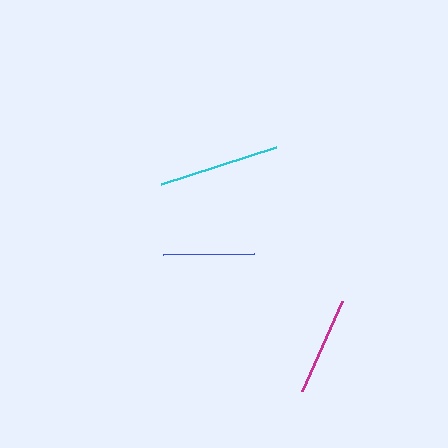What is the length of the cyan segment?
The cyan segment is approximately 121 pixels long.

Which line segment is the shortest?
The blue line is the shortest at approximately 91 pixels.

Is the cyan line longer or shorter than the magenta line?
The cyan line is longer than the magenta line.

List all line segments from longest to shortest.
From longest to shortest: cyan, magenta, blue.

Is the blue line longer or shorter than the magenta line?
The magenta line is longer than the blue line.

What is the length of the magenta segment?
The magenta segment is approximately 98 pixels long.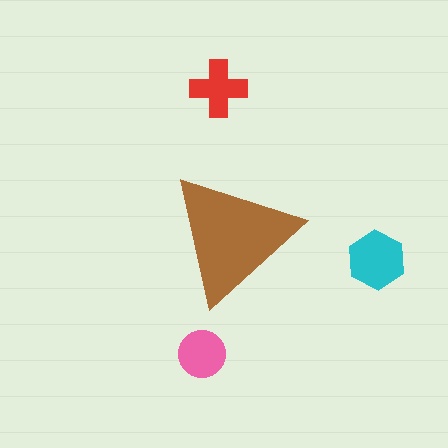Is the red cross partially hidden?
No, the red cross is fully visible.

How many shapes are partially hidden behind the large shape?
0 shapes are partially hidden.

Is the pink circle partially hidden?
No, the pink circle is fully visible.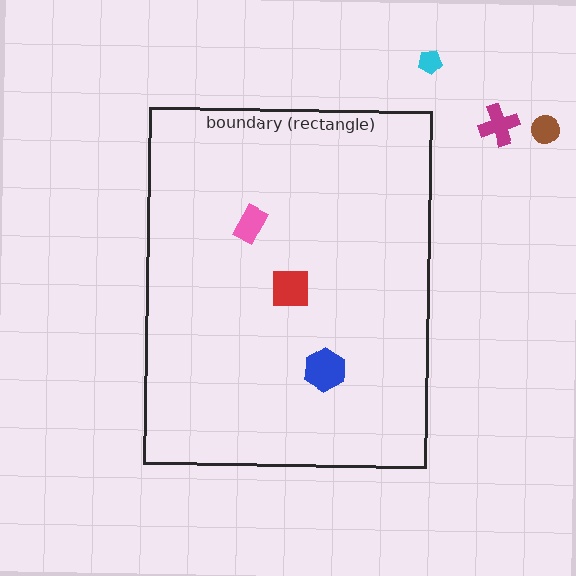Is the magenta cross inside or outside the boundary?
Outside.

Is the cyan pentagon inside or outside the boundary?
Outside.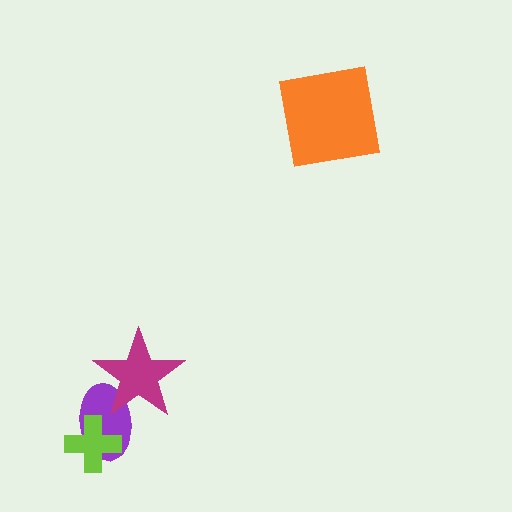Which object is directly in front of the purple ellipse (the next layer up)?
The lime cross is directly in front of the purple ellipse.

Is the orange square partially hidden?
No, no other shape covers it.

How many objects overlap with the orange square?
0 objects overlap with the orange square.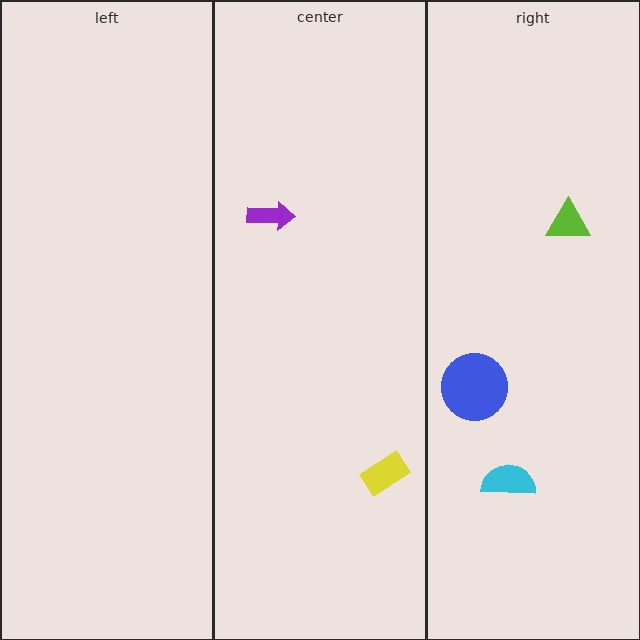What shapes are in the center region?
The yellow rectangle, the purple arrow.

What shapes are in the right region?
The cyan semicircle, the lime triangle, the blue circle.